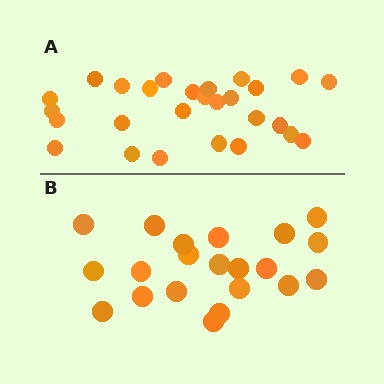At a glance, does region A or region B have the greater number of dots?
Region A (the top region) has more dots.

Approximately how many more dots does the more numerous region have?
Region A has about 6 more dots than region B.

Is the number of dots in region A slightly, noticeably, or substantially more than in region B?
Region A has noticeably more, but not dramatically so. The ratio is roughly 1.3 to 1.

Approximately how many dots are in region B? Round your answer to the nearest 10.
About 20 dots. (The exact count is 21, which rounds to 20.)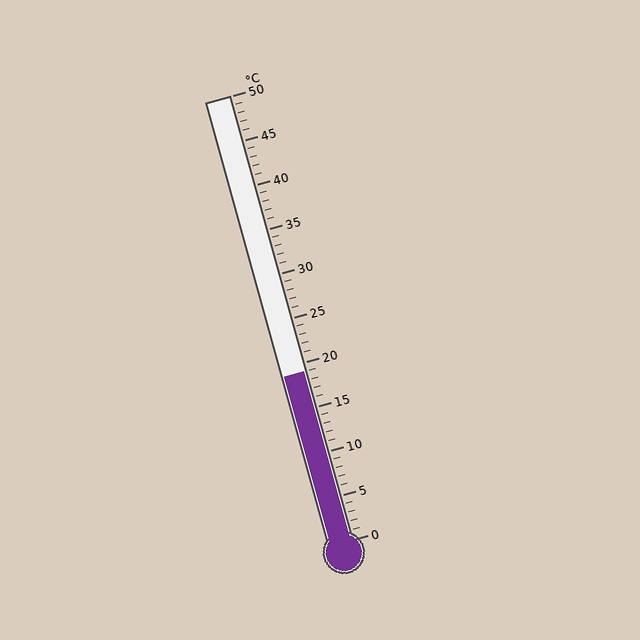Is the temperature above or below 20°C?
The temperature is below 20°C.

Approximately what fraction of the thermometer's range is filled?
The thermometer is filled to approximately 40% of its range.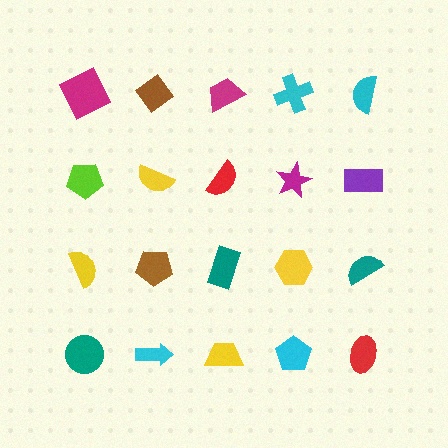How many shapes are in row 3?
5 shapes.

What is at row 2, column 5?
A purple rectangle.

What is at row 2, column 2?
A yellow semicircle.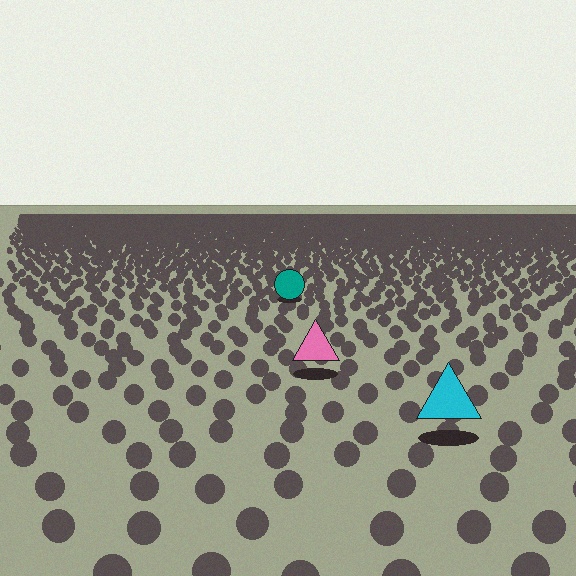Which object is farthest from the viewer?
The teal circle is farthest from the viewer. It appears smaller and the ground texture around it is denser.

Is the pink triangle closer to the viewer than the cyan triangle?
No. The cyan triangle is closer — you can tell from the texture gradient: the ground texture is coarser near it.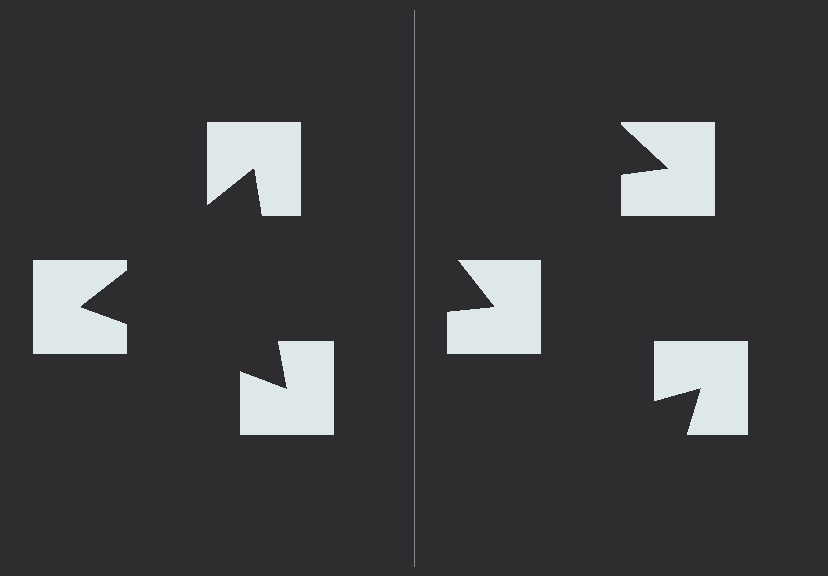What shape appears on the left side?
An illusory triangle.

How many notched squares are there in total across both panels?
6 — 3 on each side.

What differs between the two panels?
The notched squares are positioned identically on both sides; only the wedge orientations differ. On the left they align to a triangle; on the right they are misaligned.